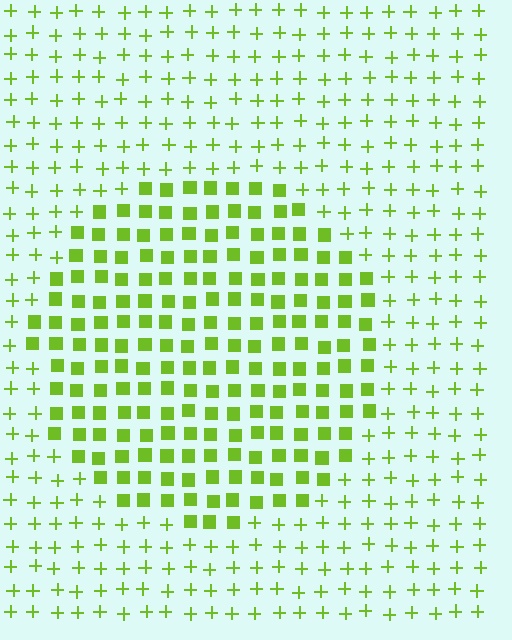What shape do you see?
I see a circle.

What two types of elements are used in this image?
The image uses squares inside the circle region and plus signs outside it.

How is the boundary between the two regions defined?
The boundary is defined by a change in element shape: squares inside vs. plus signs outside. All elements share the same color and spacing.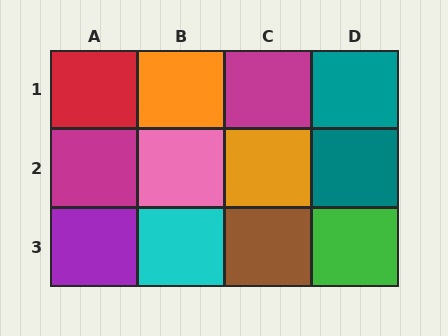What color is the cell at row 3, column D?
Green.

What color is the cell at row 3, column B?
Cyan.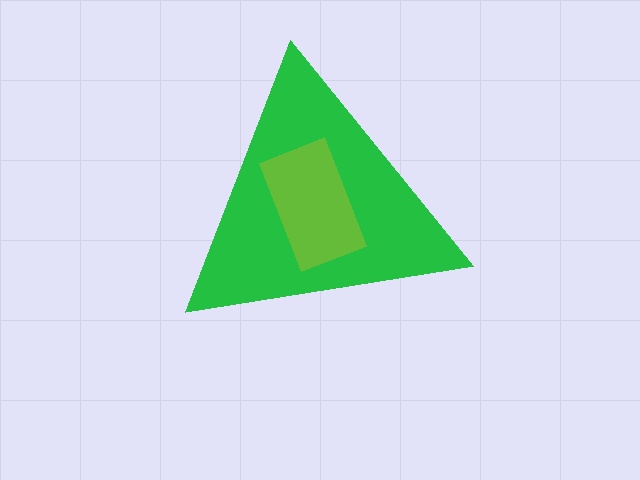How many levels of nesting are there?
2.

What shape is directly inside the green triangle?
The lime rectangle.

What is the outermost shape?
The green triangle.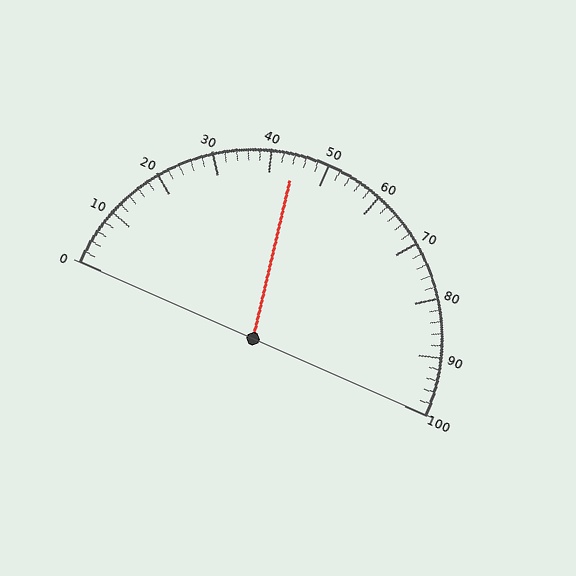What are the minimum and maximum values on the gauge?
The gauge ranges from 0 to 100.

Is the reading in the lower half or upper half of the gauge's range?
The reading is in the lower half of the range (0 to 100).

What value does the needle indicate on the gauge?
The needle indicates approximately 44.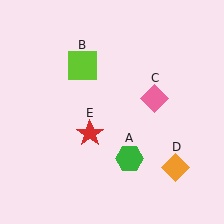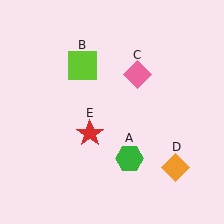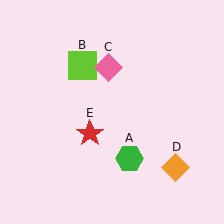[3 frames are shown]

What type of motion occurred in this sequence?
The pink diamond (object C) rotated counterclockwise around the center of the scene.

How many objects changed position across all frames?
1 object changed position: pink diamond (object C).